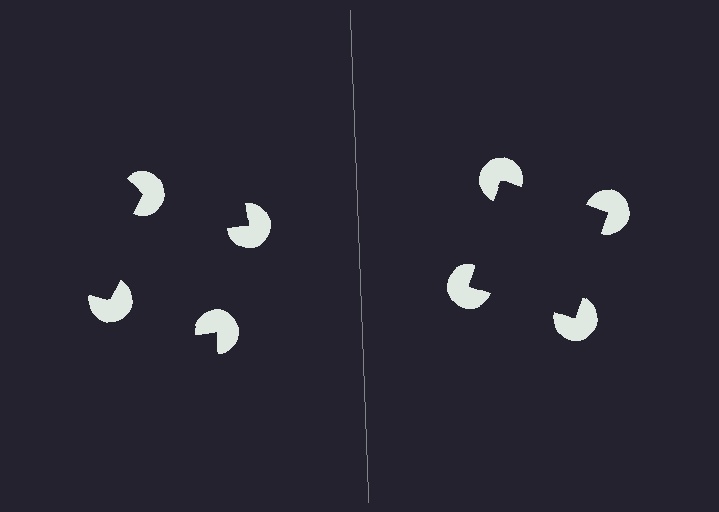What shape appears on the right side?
An illusory square.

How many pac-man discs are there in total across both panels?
8 — 4 on each side.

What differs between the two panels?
The pac-man discs are positioned identically on both sides; only the wedge orientations differ. On the right they align to a square; on the left they are misaligned.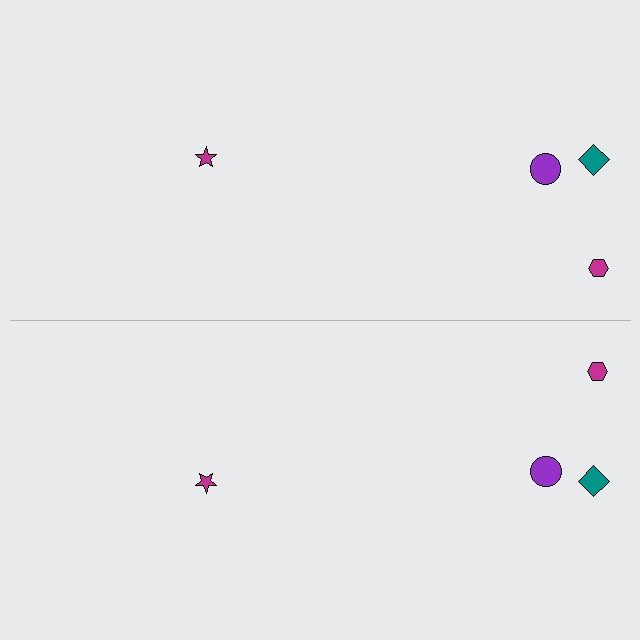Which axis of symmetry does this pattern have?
The pattern has a horizontal axis of symmetry running through the center of the image.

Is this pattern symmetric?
Yes, this pattern has bilateral (reflection) symmetry.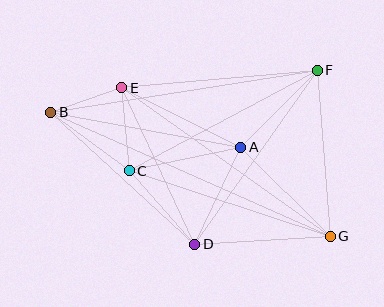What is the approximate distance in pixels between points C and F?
The distance between C and F is approximately 213 pixels.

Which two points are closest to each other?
Points B and E are closest to each other.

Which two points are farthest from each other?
Points B and G are farthest from each other.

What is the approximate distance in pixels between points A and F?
The distance between A and F is approximately 109 pixels.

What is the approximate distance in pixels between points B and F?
The distance between B and F is approximately 270 pixels.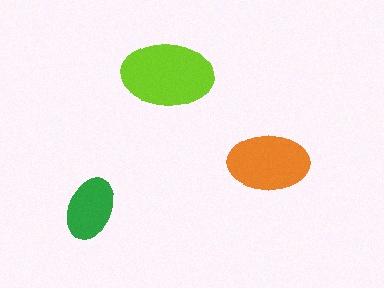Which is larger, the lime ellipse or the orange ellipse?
The lime one.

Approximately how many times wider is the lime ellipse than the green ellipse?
About 1.5 times wider.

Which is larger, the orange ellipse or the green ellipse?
The orange one.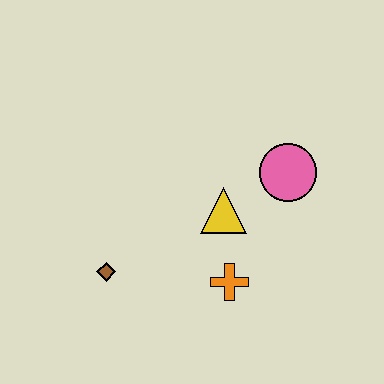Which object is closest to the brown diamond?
The orange cross is closest to the brown diamond.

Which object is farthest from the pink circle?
The brown diamond is farthest from the pink circle.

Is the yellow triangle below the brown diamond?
No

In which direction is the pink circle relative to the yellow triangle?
The pink circle is to the right of the yellow triangle.